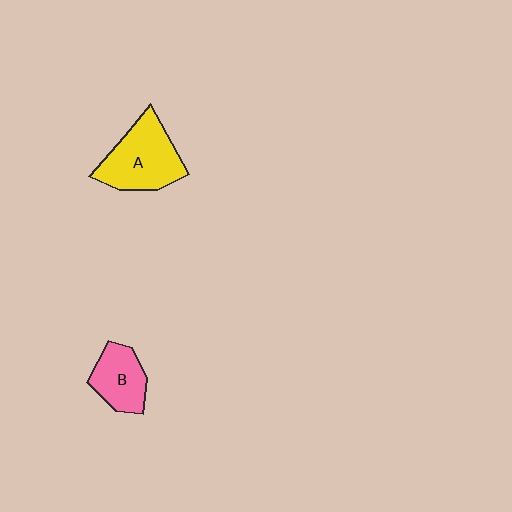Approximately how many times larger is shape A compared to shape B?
Approximately 1.5 times.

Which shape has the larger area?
Shape A (yellow).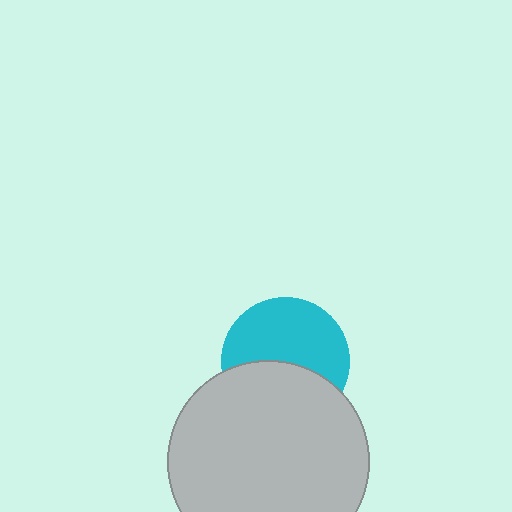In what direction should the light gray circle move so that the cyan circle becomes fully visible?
The light gray circle should move down. That is the shortest direction to clear the overlap and leave the cyan circle fully visible.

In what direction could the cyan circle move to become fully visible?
The cyan circle could move up. That would shift it out from behind the light gray circle entirely.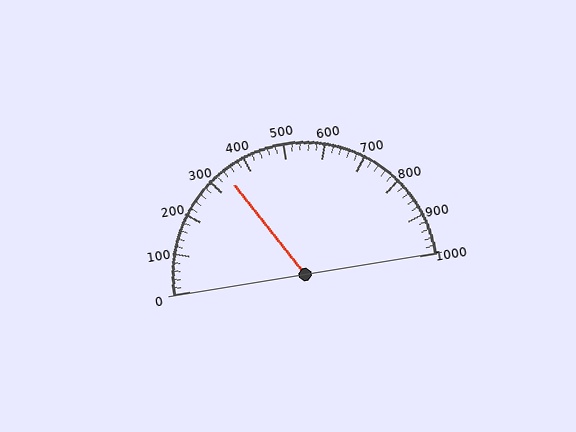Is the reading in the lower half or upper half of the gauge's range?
The reading is in the lower half of the range (0 to 1000).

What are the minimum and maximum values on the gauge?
The gauge ranges from 0 to 1000.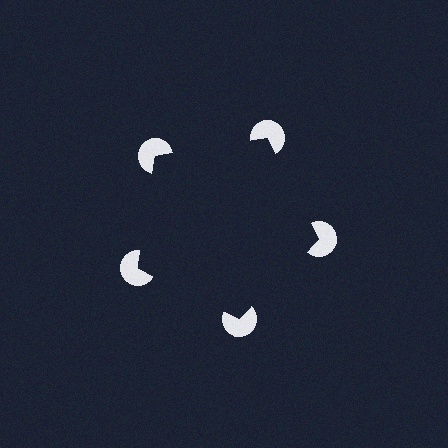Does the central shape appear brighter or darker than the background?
It typically appears slightly darker than the background, even though no actual brightness change is drawn.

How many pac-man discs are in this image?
There are 5 — one at each vertex of the illusory pentagon.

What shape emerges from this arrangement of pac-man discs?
An illusory pentagon — its edges are inferred from the aligned wedge cuts in the pac-man discs, not physically drawn.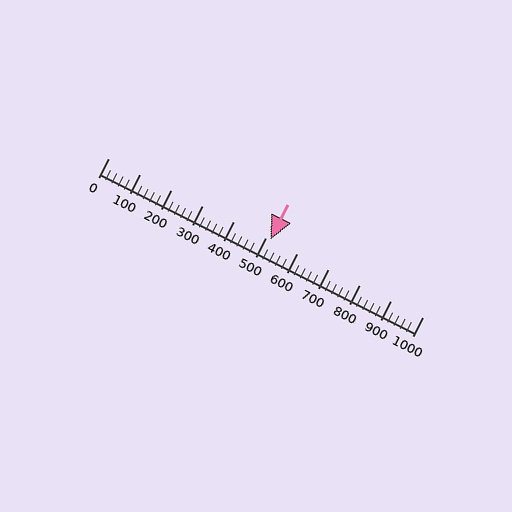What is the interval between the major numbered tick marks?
The major tick marks are spaced 100 units apart.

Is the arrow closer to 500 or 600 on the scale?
The arrow is closer to 500.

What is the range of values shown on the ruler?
The ruler shows values from 0 to 1000.